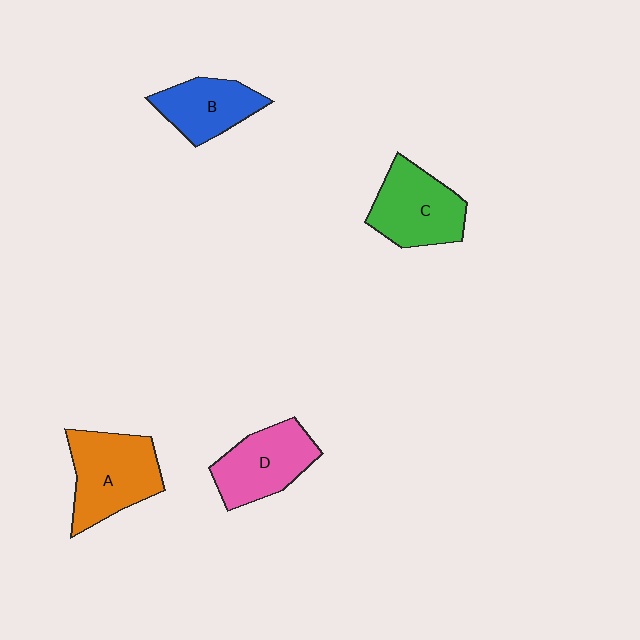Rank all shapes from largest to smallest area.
From largest to smallest: A (orange), C (green), D (pink), B (blue).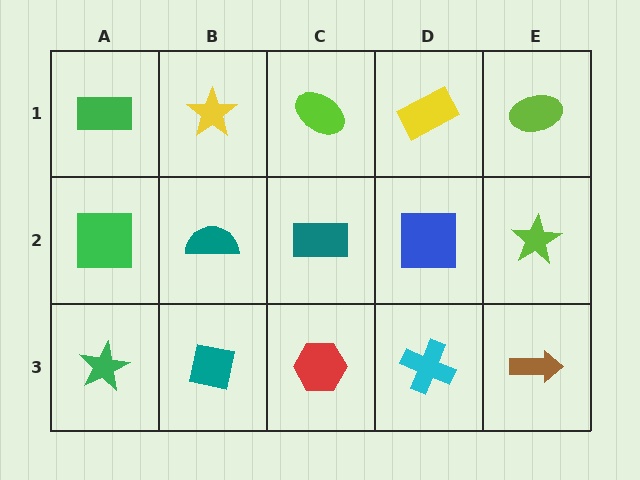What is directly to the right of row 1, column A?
A yellow star.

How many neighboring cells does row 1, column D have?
3.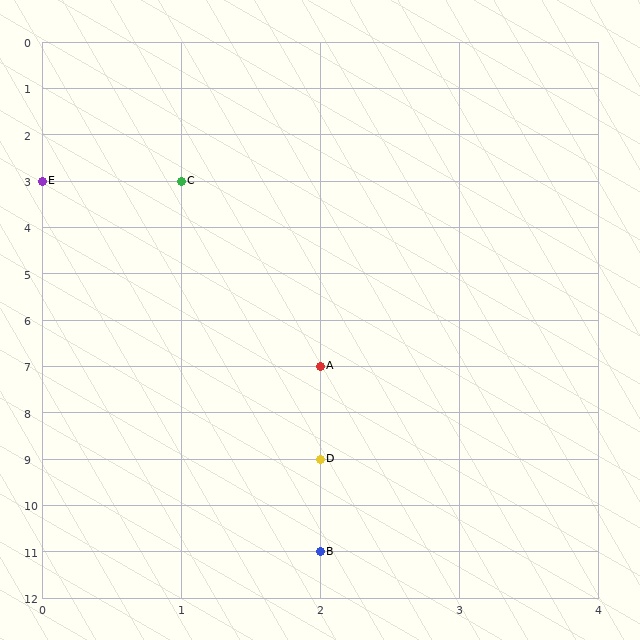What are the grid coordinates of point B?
Point B is at grid coordinates (2, 11).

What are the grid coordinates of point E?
Point E is at grid coordinates (0, 3).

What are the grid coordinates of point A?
Point A is at grid coordinates (2, 7).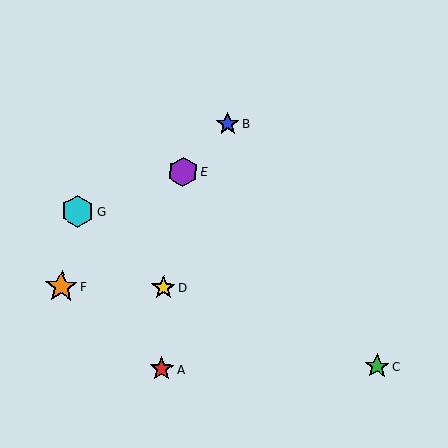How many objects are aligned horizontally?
2 objects (D, F) are aligned horizontally.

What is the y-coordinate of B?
Object B is at y≈124.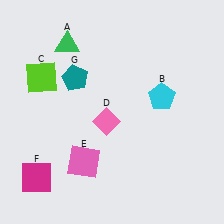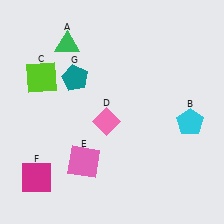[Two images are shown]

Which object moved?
The cyan pentagon (B) moved right.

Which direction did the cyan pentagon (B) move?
The cyan pentagon (B) moved right.